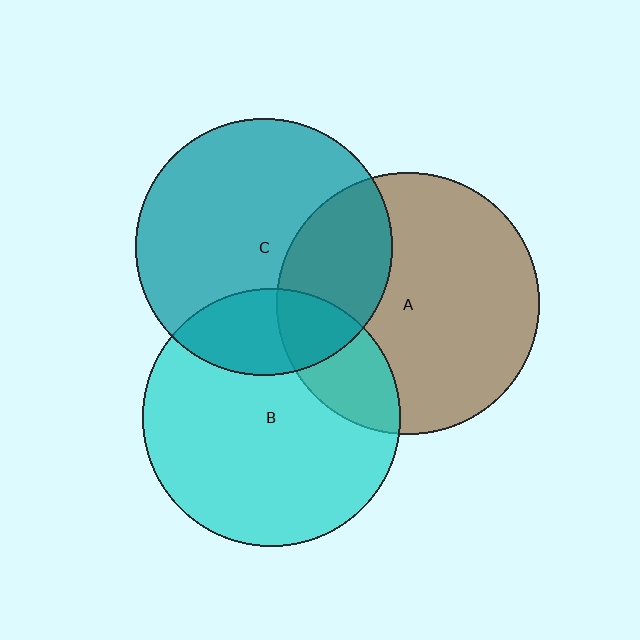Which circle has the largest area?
Circle A (brown).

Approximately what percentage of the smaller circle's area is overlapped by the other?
Approximately 20%.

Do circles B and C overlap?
Yes.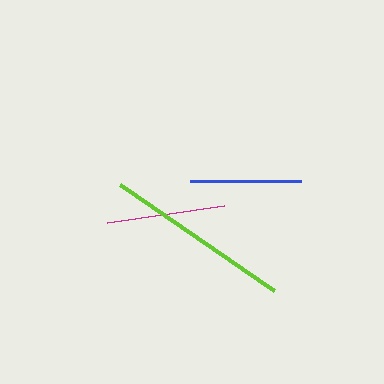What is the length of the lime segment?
The lime segment is approximately 187 pixels long.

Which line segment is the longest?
The lime line is the longest at approximately 187 pixels.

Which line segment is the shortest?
The blue line is the shortest at approximately 111 pixels.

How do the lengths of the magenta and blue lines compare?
The magenta and blue lines are approximately the same length.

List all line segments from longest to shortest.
From longest to shortest: lime, magenta, blue.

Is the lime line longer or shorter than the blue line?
The lime line is longer than the blue line.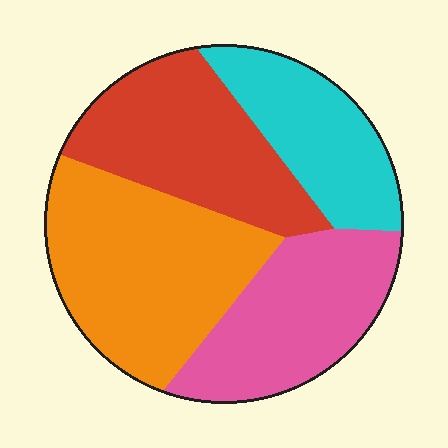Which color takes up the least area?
Cyan, at roughly 20%.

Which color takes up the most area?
Orange, at roughly 30%.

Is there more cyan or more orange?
Orange.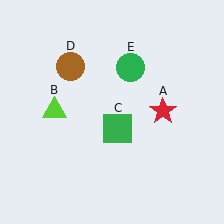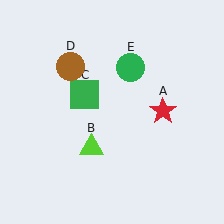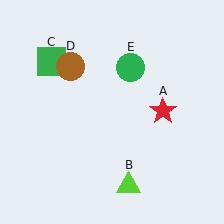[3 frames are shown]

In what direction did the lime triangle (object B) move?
The lime triangle (object B) moved down and to the right.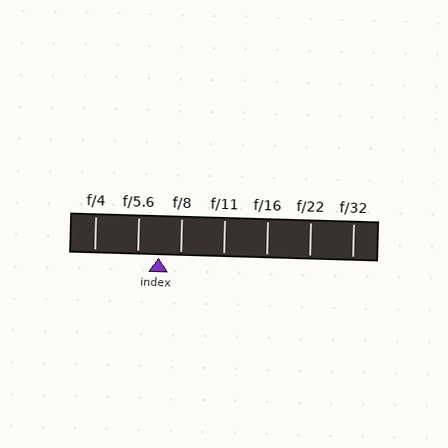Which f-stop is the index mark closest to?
The index mark is closest to f/8.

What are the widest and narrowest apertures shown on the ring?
The widest aperture shown is f/4 and the narrowest is f/32.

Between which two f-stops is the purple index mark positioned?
The index mark is between f/5.6 and f/8.